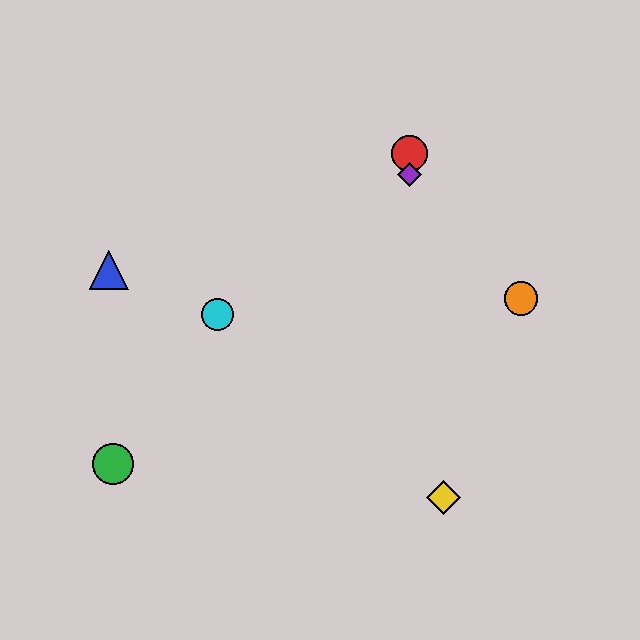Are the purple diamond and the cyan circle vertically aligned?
No, the purple diamond is at x≈409 and the cyan circle is at x≈217.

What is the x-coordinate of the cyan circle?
The cyan circle is at x≈217.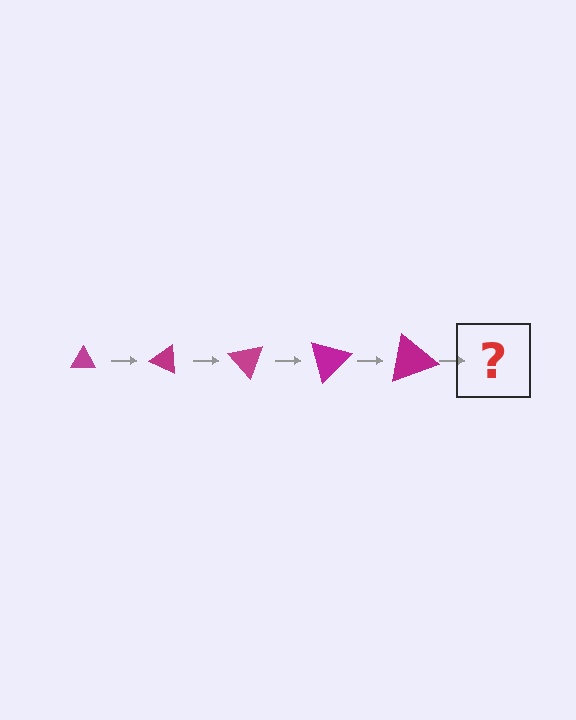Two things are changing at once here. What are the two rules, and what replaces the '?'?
The two rules are that the triangle grows larger each step and it rotates 25 degrees each step. The '?' should be a triangle, larger than the previous one and rotated 125 degrees from the start.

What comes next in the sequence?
The next element should be a triangle, larger than the previous one and rotated 125 degrees from the start.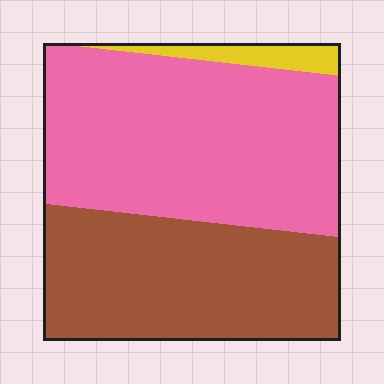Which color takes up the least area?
Yellow, at roughly 5%.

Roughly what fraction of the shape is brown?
Brown covers about 40% of the shape.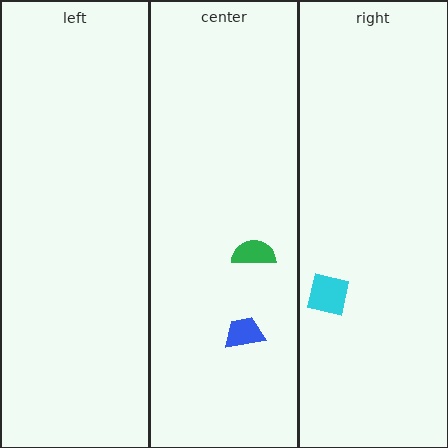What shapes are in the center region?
The blue trapezoid, the green semicircle.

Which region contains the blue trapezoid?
The center region.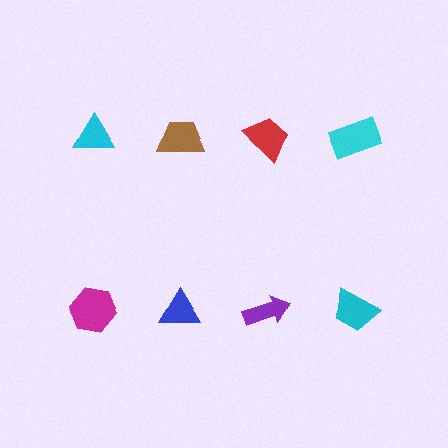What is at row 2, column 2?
A blue triangle.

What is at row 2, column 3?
A purple arrow.